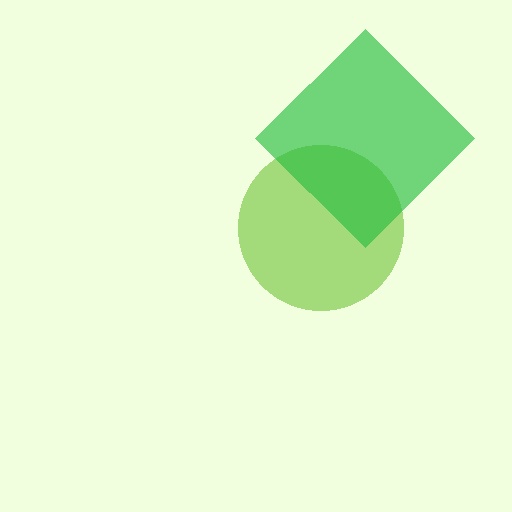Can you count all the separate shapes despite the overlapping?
Yes, there are 2 separate shapes.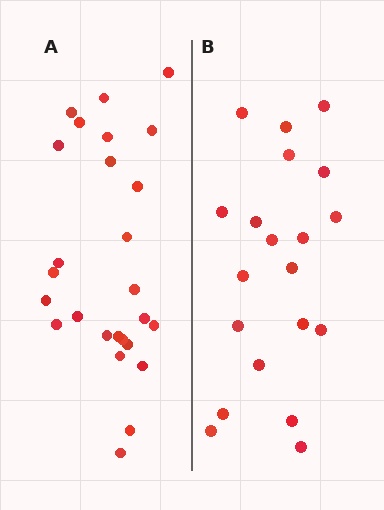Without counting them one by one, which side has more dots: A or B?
Region A (the left region) has more dots.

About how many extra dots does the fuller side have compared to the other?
Region A has about 6 more dots than region B.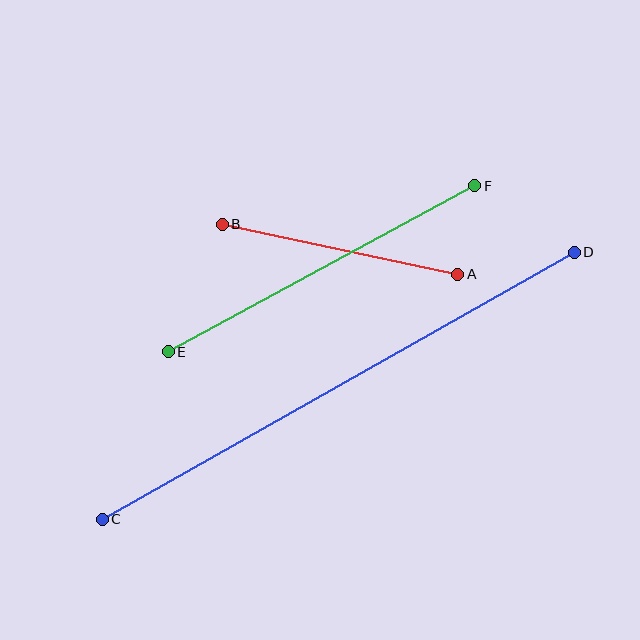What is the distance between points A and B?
The distance is approximately 241 pixels.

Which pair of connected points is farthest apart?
Points C and D are farthest apart.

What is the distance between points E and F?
The distance is approximately 349 pixels.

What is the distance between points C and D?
The distance is approximately 543 pixels.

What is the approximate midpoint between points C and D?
The midpoint is at approximately (338, 386) pixels.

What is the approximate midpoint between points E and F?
The midpoint is at approximately (321, 269) pixels.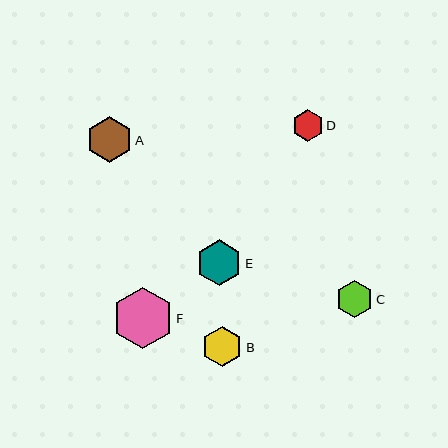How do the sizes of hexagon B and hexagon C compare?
Hexagon B and hexagon C are approximately the same size.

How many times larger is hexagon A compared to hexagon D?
Hexagon A is approximately 1.5 times the size of hexagon D.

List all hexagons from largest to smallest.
From largest to smallest: F, E, A, B, C, D.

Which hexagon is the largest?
Hexagon F is the largest with a size of approximately 61 pixels.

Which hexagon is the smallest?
Hexagon D is the smallest with a size of approximately 31 pixels.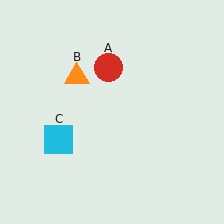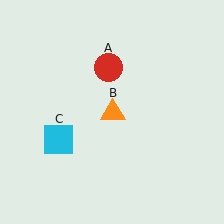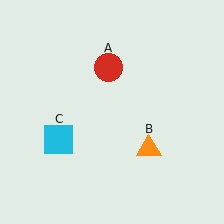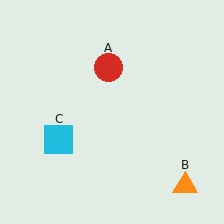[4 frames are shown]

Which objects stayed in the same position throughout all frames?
Red circle (object A) and cyan square (object C) remained stationary.